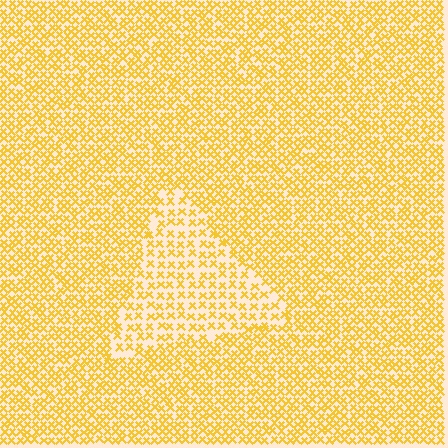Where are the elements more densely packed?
The elements are more densely packed outside the triangle boundary.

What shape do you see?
I see a triangle.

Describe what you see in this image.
The image contains small yellow elements arranged at two different densities. A triangle-shaped region is visible where the elements are less densely packed than the surrounding area.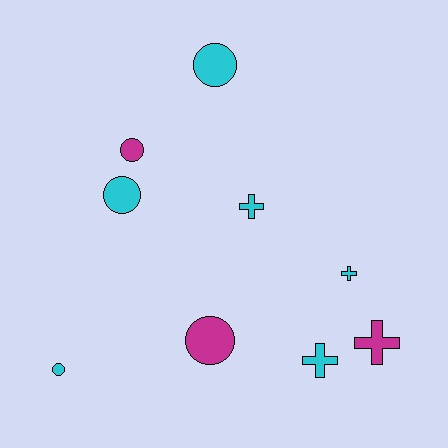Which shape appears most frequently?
Circle, with 5 objects.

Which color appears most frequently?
Cyan, with 6 objects.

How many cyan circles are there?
There are 3 cyan circles.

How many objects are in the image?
There are 9 objects.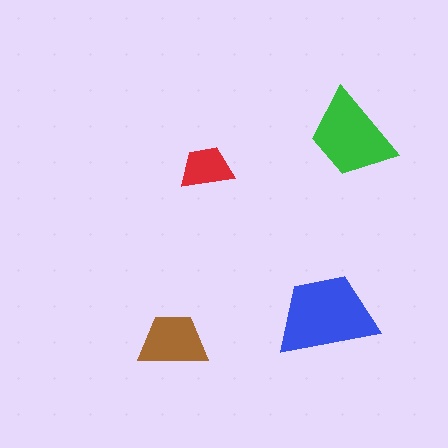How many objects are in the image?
There are 4 objects in the image.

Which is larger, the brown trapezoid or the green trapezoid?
The green one.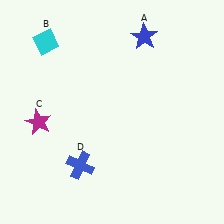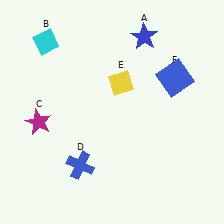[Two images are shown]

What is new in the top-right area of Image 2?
A blue square (F) was added in the top-right area of Image 2.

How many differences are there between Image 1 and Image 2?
There are 2 differences between the two images.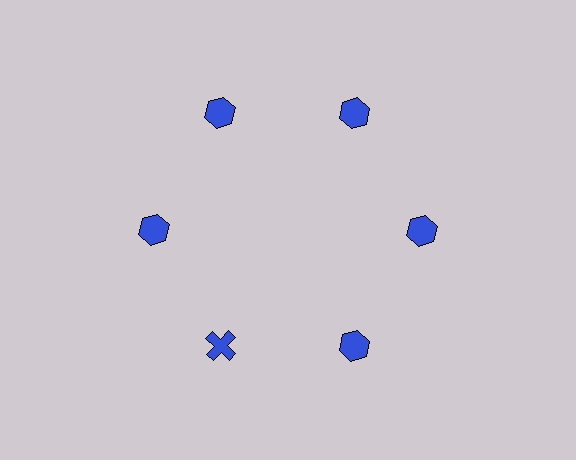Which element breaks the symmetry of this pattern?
The blue cross at roughly the 7 o'clock position breaks the symmetry. All other shapes are blue hexagons.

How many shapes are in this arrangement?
There are 6 shapes arranged in a ring pattern.